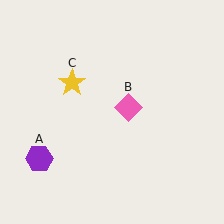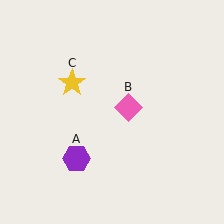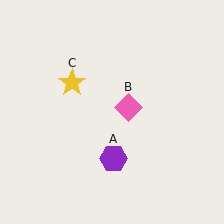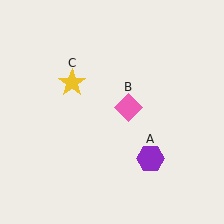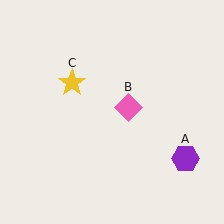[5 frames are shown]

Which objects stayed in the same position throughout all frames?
Pink diamond (object B) and yellow star (object C) remained stationary.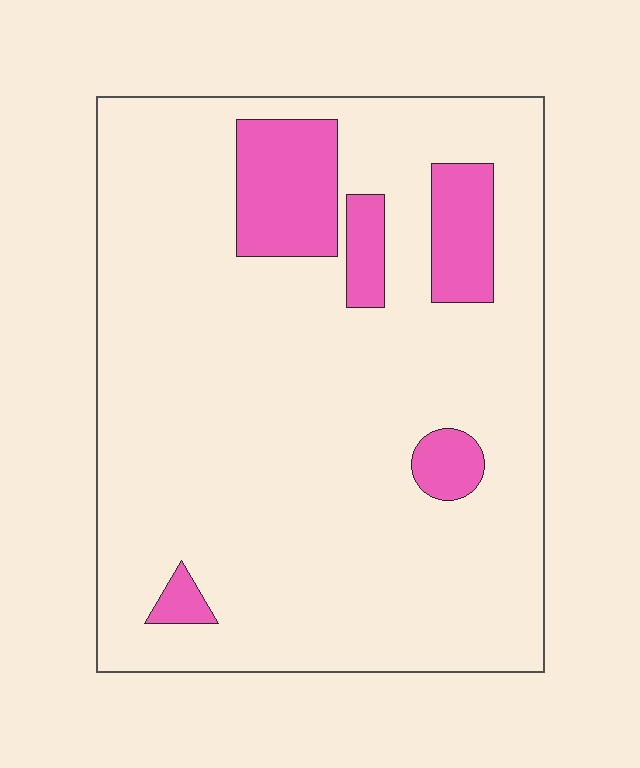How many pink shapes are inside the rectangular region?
5.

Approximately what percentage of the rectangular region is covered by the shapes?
Approximately 15%.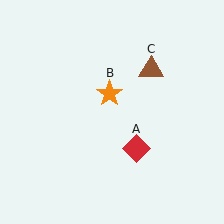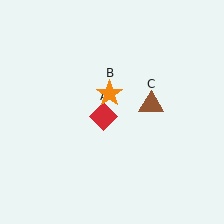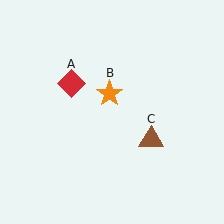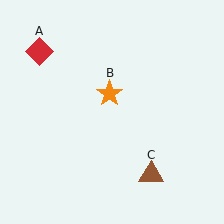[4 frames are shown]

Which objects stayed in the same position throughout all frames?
Orange star (object B) remained stationary.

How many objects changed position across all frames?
2 objects changed position: red diamond (object A), brown triangle (object C).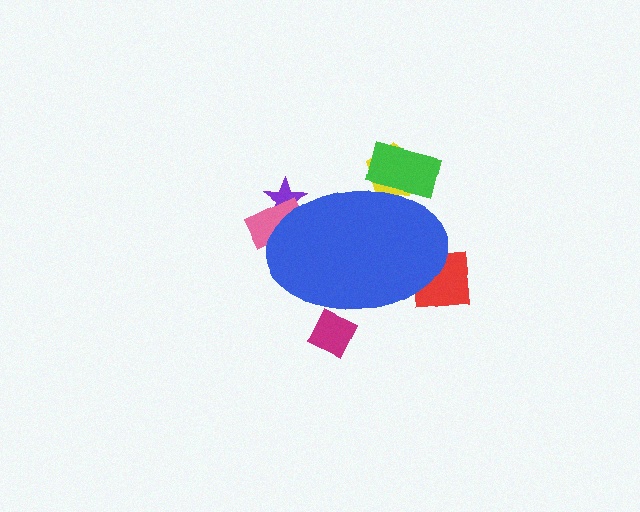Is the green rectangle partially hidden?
Yes, the green rectangle is partially hidden behind the blue ellipse.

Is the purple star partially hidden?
Yes, the purple star is partially hidden behind the blue ellipse.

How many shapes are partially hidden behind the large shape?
6 shapes are partially hidden.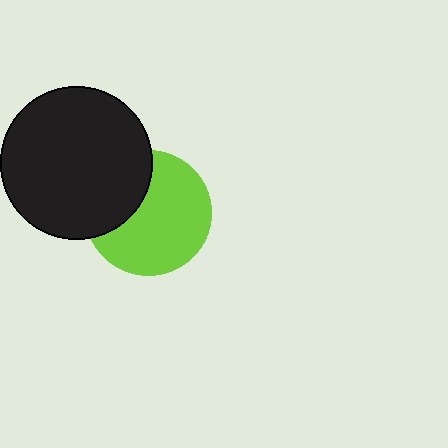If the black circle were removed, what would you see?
You would see the complete lime circle.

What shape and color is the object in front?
The object in front is a black circle.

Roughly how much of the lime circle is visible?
Most of it is visible (roughly 68%).